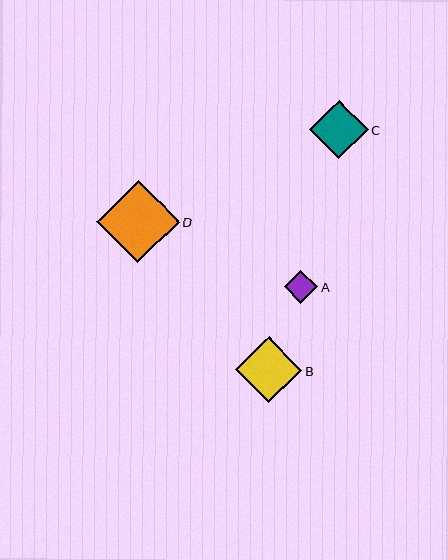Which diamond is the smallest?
Diamond A is the smallest with a size of approximately 33 pixels.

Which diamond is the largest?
Diamond D is the largest with a size of approximately 82 pixels.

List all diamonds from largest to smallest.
From largest to smallest: D, B, C, A.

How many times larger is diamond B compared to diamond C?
Diamond B is approximately 1.1 times the size of diamond C.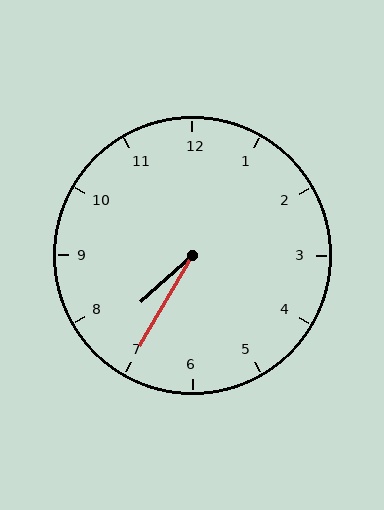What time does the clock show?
7:35.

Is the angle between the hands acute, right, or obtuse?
It is acute.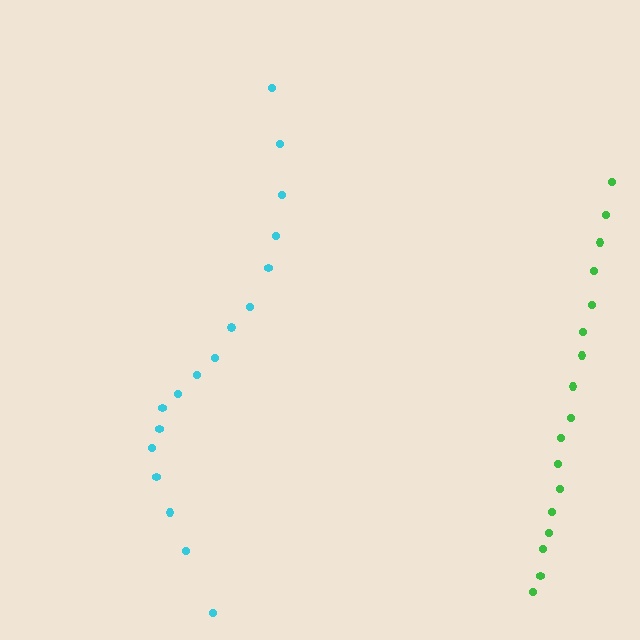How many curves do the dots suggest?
There are 2 distinct paths.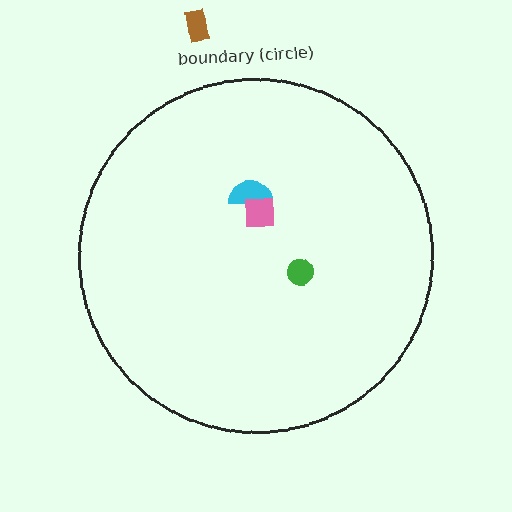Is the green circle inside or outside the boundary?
Inside.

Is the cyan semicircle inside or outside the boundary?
Inside.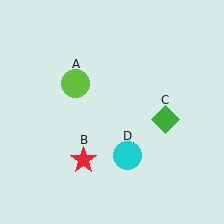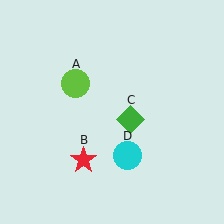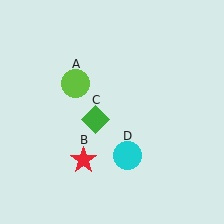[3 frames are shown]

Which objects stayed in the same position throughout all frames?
Lime circle (object A) and red star (object B) and cyan circle (object D) remained stationary.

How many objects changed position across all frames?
1 object changed position: green diamond (object C).